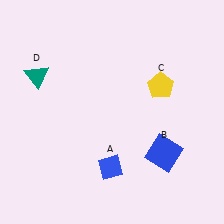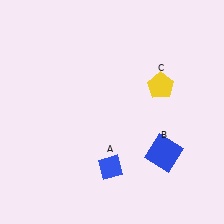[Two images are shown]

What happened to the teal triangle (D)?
The teal triangle (D) was removed in Image 2. It was in the top-left area of Image 1.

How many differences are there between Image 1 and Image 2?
There is 1 difference between the two images.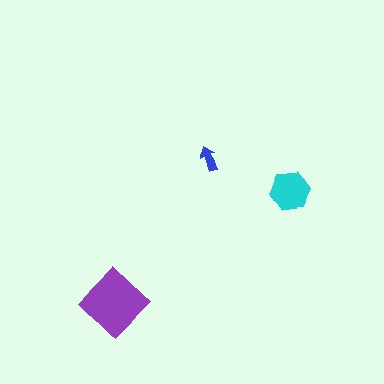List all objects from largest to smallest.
The purple diamond, the cyan hexagon, the blue arrow.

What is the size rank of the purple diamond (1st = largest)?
1st.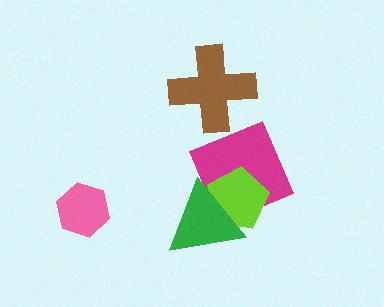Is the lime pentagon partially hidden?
Yes, it is partially covered by another shape.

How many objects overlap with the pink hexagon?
0 objects overlap with the pink hexagon.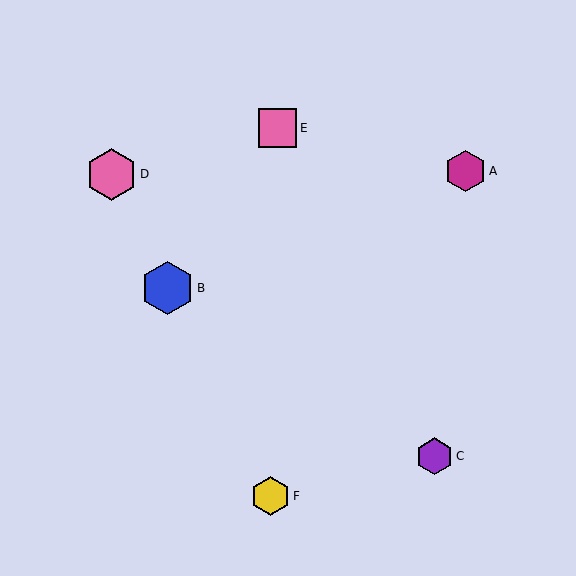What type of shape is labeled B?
Shape B is a blue hexagon.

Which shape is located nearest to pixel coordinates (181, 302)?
The blue hexagon (labeled B) at (168, 288) is nearest to that location.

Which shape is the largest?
The blue hexagon (labeled B) is the largest.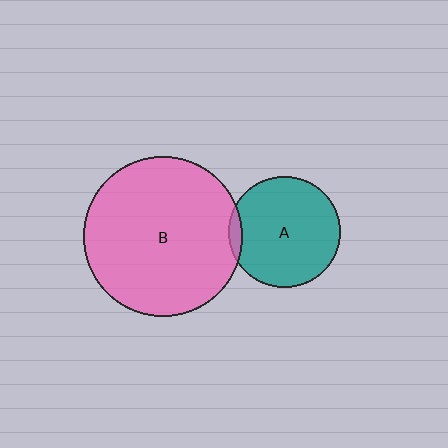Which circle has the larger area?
Circle B (pink).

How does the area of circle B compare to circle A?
Approximately 2.1 times.